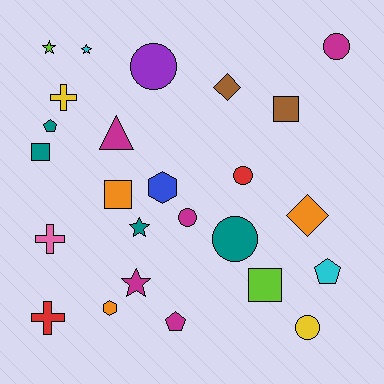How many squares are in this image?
There are 4 squares.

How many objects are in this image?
There are 25 objects.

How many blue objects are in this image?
There is 1 blue object.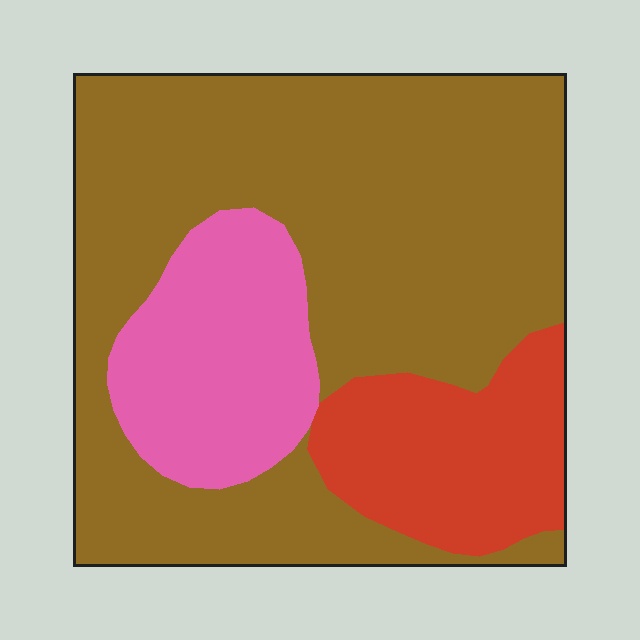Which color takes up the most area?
Brown, at roughly 65%.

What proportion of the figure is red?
Red takes up about one sixth (1/6) of the figure.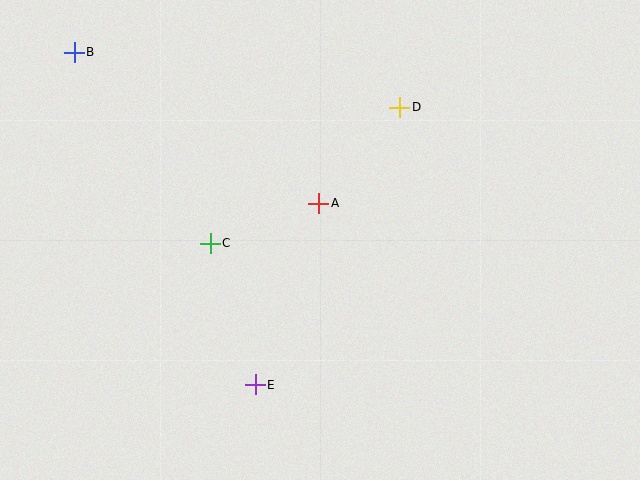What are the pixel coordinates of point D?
Point D is at (400, 107).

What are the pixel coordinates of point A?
Point A is at (319, 203).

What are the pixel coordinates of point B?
Point B is at (74, 52).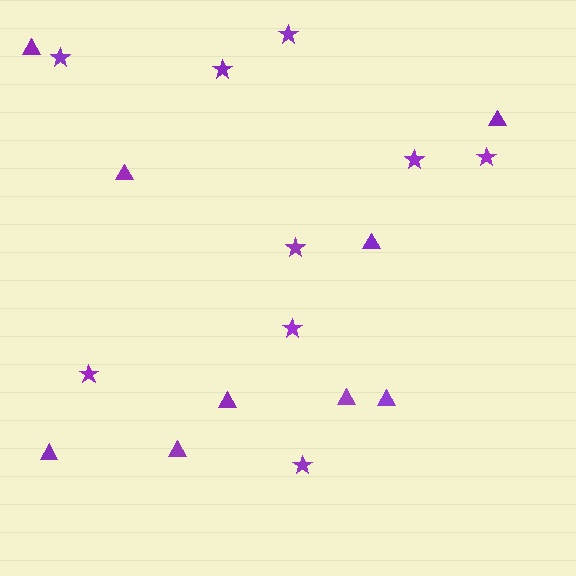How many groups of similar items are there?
There are 2 groups: one group of triangles (9) and one group of stars (9).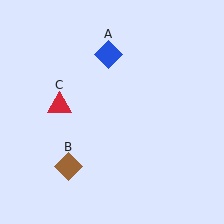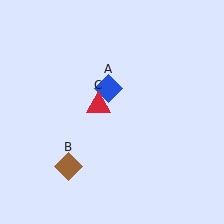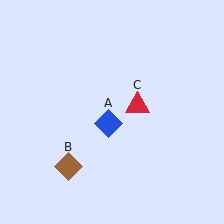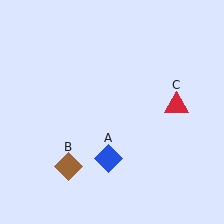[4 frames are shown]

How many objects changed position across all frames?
2 objects changed position: blue diamond (object A), red triangle (object C).